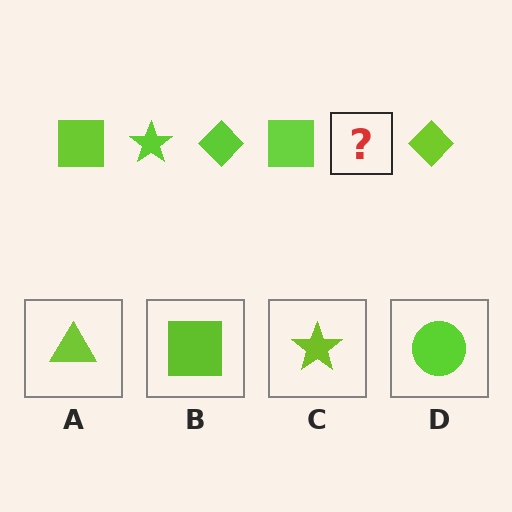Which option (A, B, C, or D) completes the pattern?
C.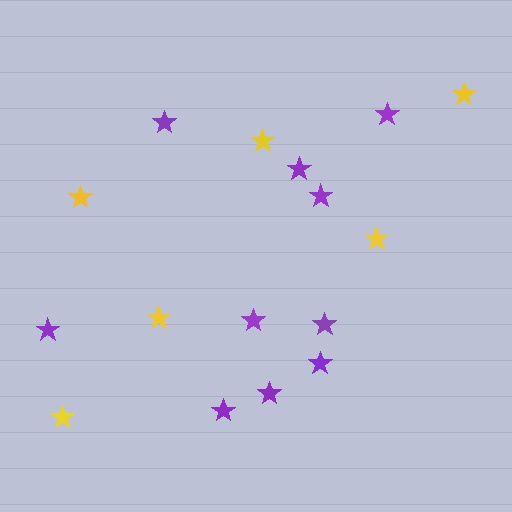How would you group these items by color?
There are 2 groups: one group of purple stars (10) and one group of yellow stars (6).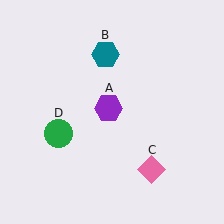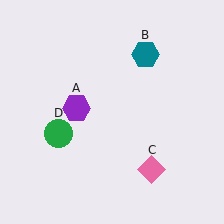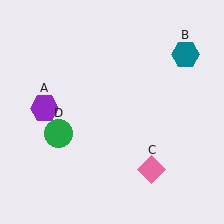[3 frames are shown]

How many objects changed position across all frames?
2 objects changed position: purple hexagon (object A), teal hexagon (object B).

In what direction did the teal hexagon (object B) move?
The teal hexagon (object B) moved right.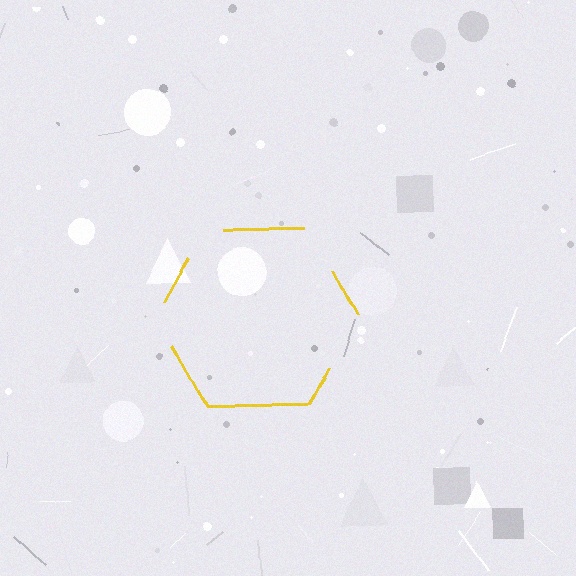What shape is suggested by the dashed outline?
The dashed outline suggests a hexagon.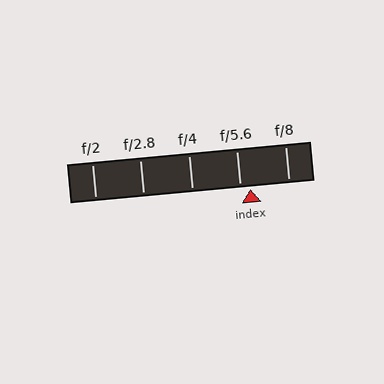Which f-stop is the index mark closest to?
The index mark is closest to f/5.6.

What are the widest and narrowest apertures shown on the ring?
The widest aperture shown is f/2 and the narrowest is f/8.